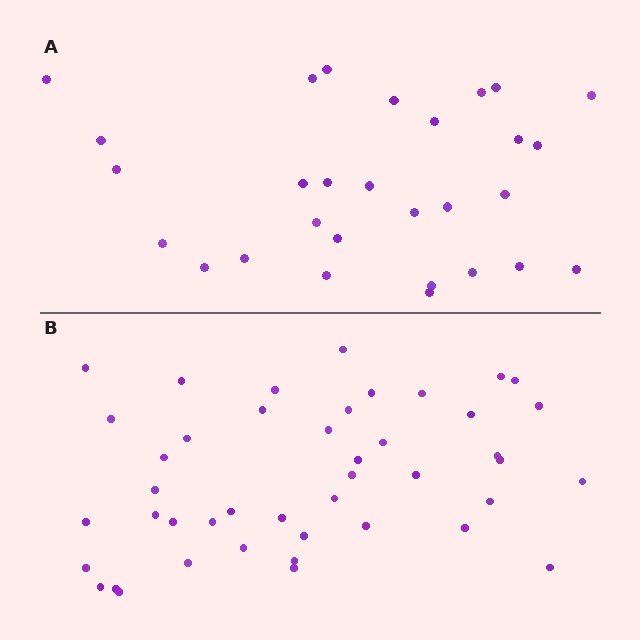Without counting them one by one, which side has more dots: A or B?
Region B (the bottom region) has more dots.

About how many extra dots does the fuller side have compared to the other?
Region B has approximately 15 more dots than region A.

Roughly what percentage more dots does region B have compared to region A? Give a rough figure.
About 50% more.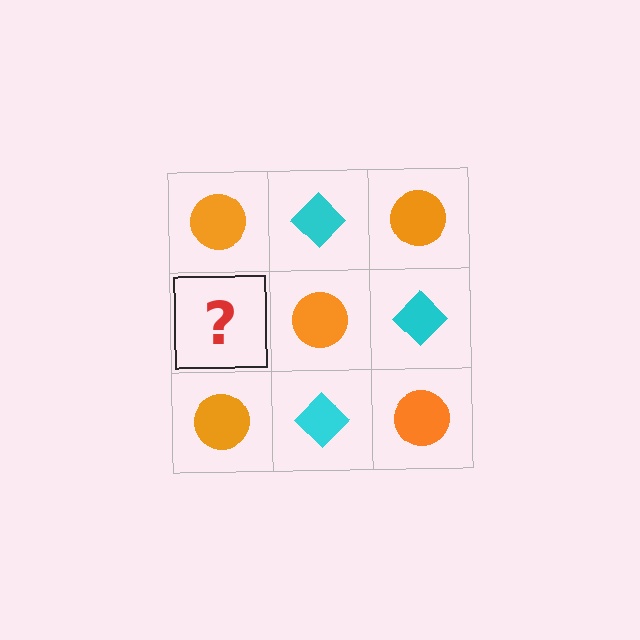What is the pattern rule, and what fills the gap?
The rule is that it alternates orange circle and cyan diamond in a checkerboard pattern. The gap should be filled with a cyan diamond.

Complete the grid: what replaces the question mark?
The question mark should be replaced with a cyan diamond.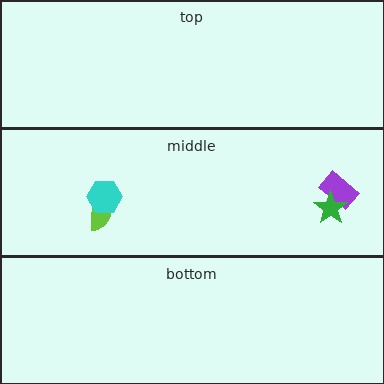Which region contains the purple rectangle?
The middle region.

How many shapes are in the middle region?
4.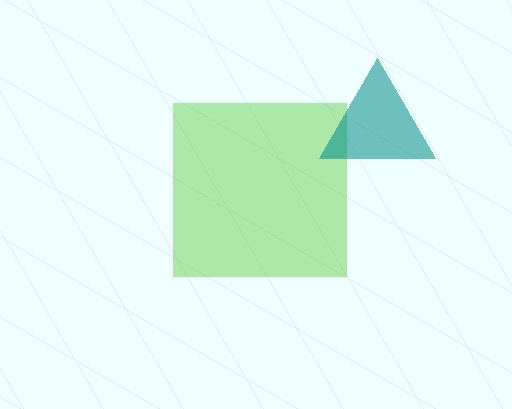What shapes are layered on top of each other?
The layered shapes are: a lime square, a teal triangle.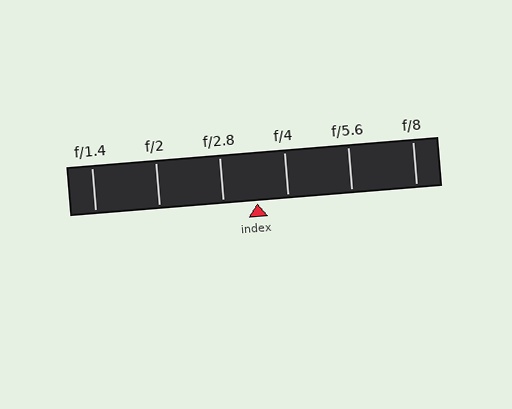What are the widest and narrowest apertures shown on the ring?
The widest aperture shown is f/1.4 and the narrowest is f/8.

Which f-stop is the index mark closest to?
The index mark is closest to f/4.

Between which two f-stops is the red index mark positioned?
The index mark is between f/2.8 and f/4.